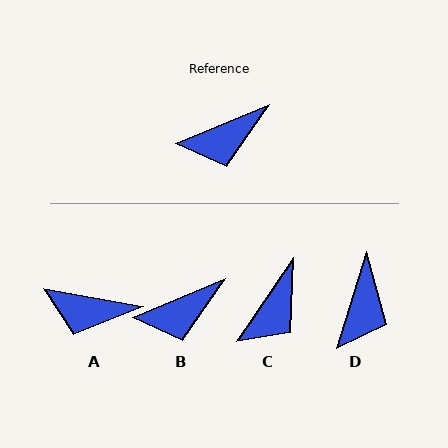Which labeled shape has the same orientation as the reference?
B.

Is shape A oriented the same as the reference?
No, it is off by about 33 degrees.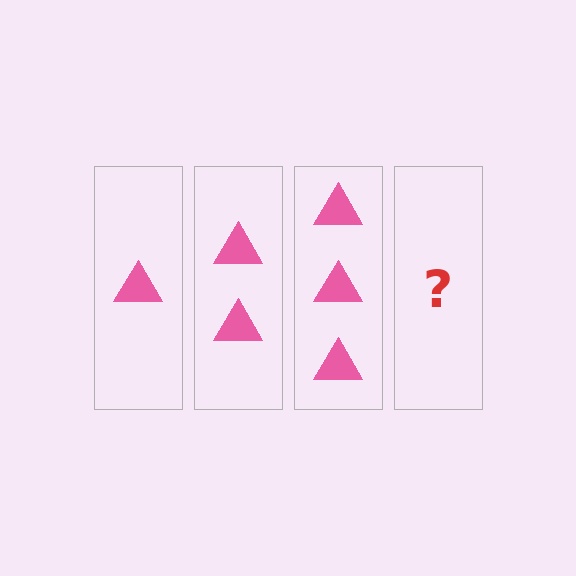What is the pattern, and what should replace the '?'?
The pattern is that each step adds one more triangle. The '?' should be 4 triangles.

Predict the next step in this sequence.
The next step is 4 triangles.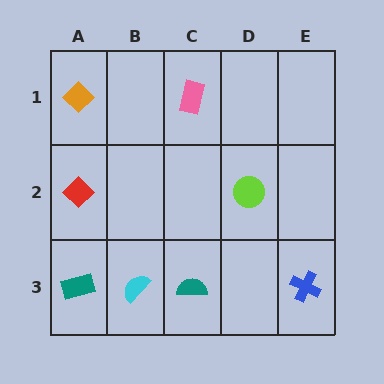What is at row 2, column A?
A red diamond.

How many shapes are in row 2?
2 shapes.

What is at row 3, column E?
A blue cross.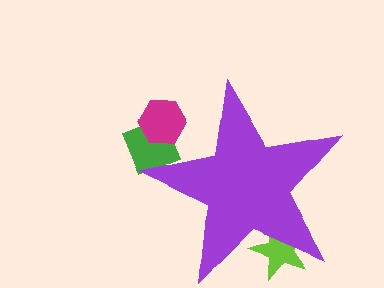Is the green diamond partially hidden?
Yes, the green diamond is partially hidden behind the purple star.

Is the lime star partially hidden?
Yes, the lime star is partially hidden behind the purple star.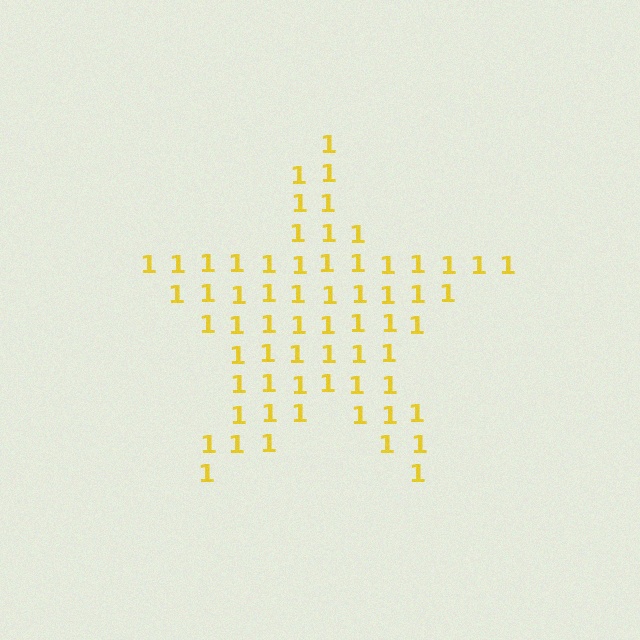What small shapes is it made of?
It is made of small digit 1's.